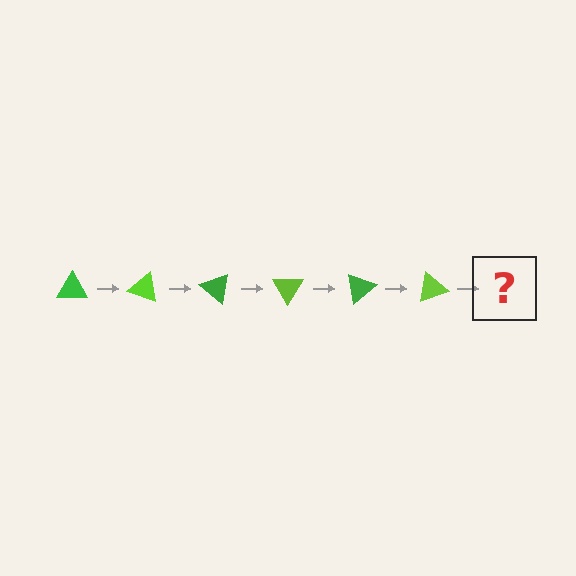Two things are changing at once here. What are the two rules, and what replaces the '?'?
The two rules are that it rotates 20 degrees each step and the color cycles through green and lime. The '?' should be a green triangle, rotated 120 degrees from the start.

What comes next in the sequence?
The next element should be a green triangle, rotated 120 degrees from the start.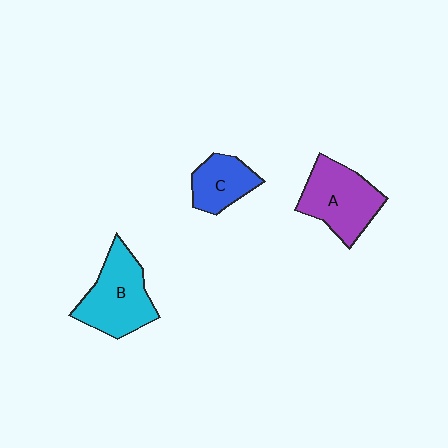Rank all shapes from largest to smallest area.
From largest to smallest: B (cyan), A (purple), C (blue).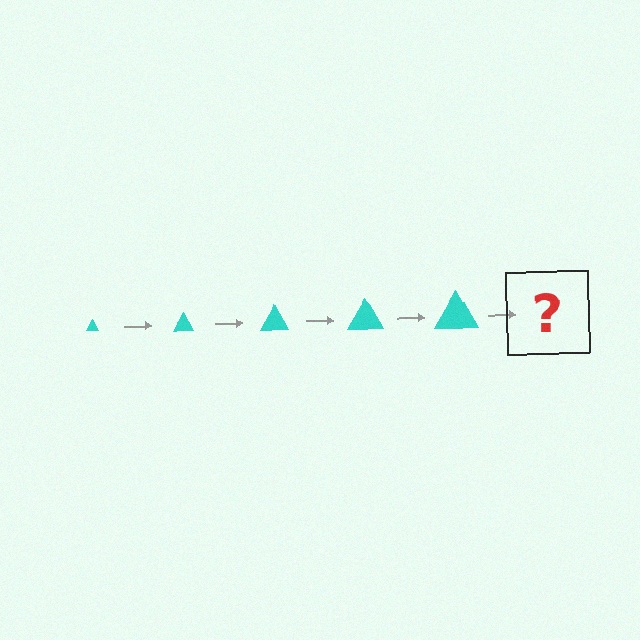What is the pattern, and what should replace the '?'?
The pattern is that the triangle gets progressively larger each step. The '?' should be a cyan triangle, larger than the previous one.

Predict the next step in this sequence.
The next step is a cyan triangle, larger than the previous one.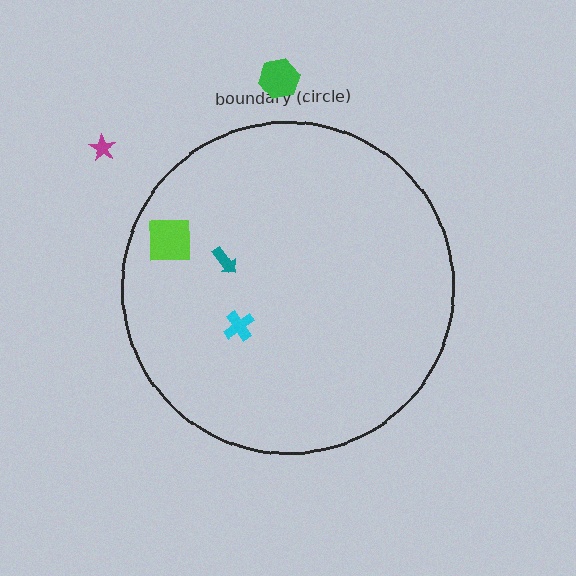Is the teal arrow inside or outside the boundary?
Inside.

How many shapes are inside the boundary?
3 inside, 2 outside.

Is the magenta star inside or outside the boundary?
Outside.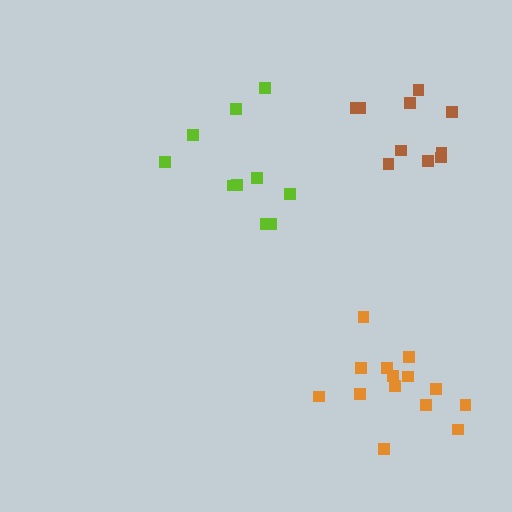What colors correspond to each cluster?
The clusters are colored: lime, brown, orange.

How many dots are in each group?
Group 1: 10 dots, Group 2: 10 dots, Group 3: 14 dots (34 total).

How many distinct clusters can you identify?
There are 3 distinct clusters.